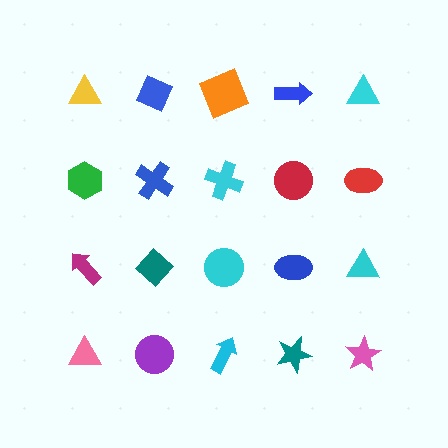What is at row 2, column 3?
A cyan cross.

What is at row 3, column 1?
A magenta arrow.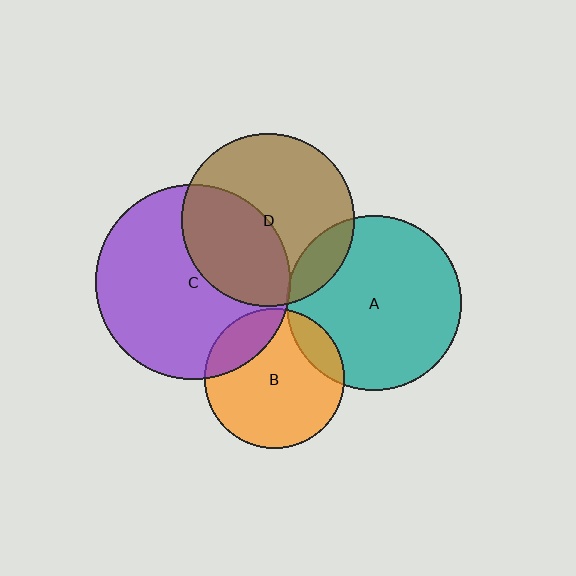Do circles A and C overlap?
Yes.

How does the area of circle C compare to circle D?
Approximately 1.3 times.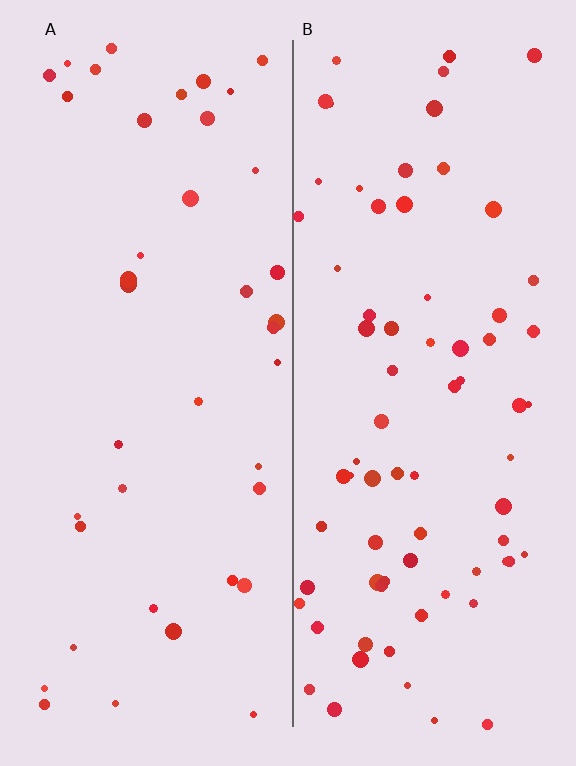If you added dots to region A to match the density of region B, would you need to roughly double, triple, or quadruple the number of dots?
Approximately double.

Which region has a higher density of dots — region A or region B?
B (the right).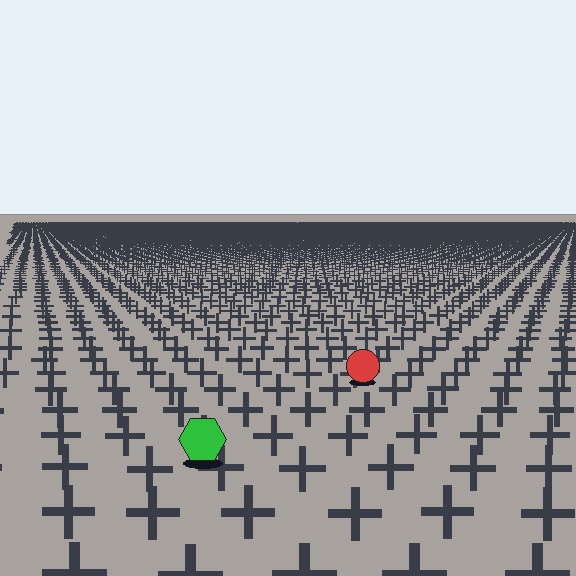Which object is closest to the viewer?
The green hexagon is closest. The texture marks near it are larger and more spread out.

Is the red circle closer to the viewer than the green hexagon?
No. The green hexagon is closer — you can tell from the texture gradient: the ground texture is coarser near it.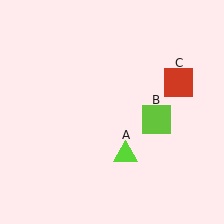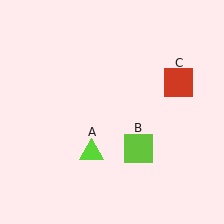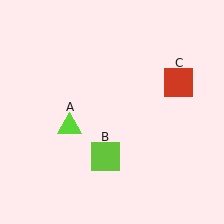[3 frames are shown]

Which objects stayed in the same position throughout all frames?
Red square (object C) remained stationary.